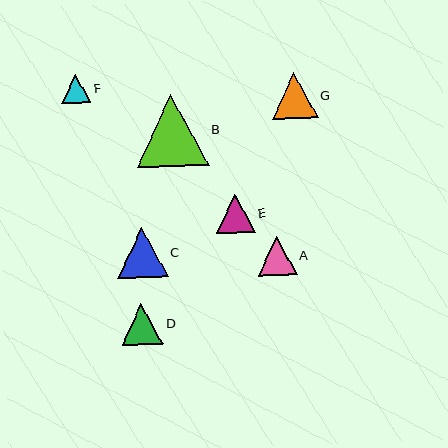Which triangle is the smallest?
Triangle F is the smallest with a size of approximately 29 pixels.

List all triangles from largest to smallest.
From largest to smallest: B, C, G, D, E, A, F.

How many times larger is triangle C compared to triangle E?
Triangle C is approximately 1.3 times the size of triangle E.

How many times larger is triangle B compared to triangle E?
Triangle B is approximately 1.8 times the size of triangle E.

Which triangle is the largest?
Triangle B is the largest with a size of approximately 72 pixels.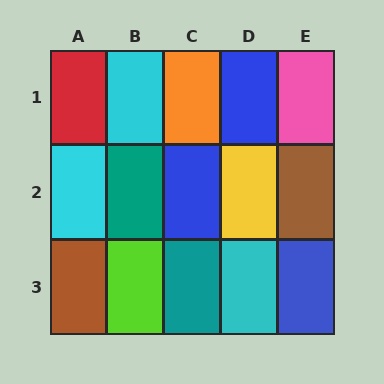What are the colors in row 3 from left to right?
Brown, lime, teal, cyan, blue.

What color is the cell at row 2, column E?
Brown.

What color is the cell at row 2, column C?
Blue.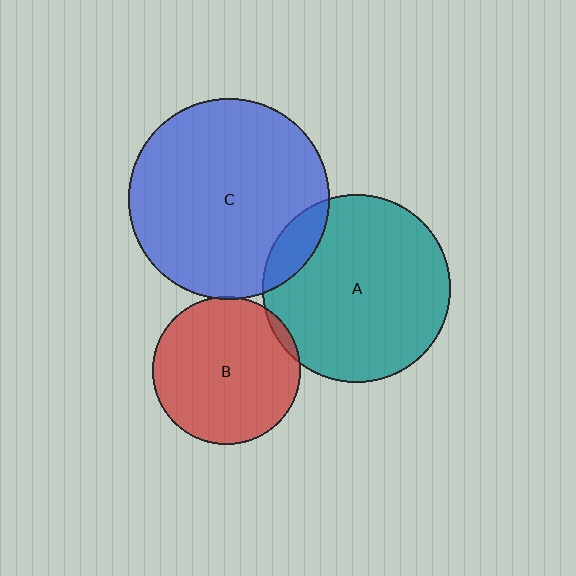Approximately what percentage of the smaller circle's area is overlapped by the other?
Approximately 10%.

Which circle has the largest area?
Circle C (blue).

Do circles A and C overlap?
Yes.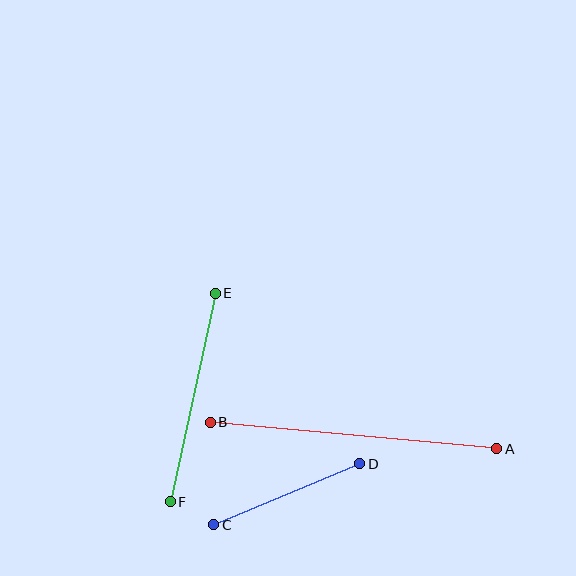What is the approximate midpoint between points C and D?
The midpoint is at approximately (287, 494) pixels.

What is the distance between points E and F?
The distance is approximately 213 pixels.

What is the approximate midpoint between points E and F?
The midpoint is at approximately (193, 398) pixels.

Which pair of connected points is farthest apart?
Points A and B are farthest apart.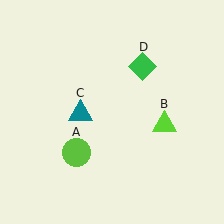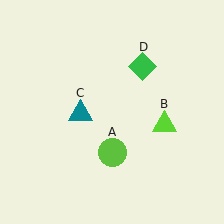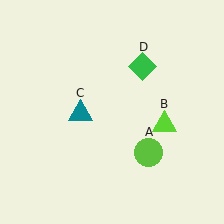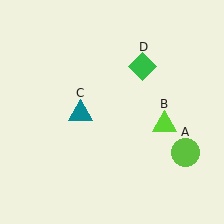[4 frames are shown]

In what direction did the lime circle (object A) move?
The lime circle (object A) moved right.